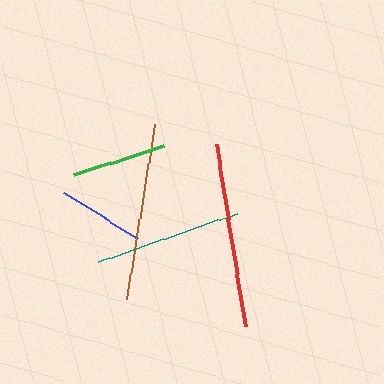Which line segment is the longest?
The red line is the longest at approximately 184 pixels.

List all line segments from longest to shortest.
From longest to shortest: red, brown, teal, green, blue.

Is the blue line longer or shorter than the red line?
The red line is longer than the blue line.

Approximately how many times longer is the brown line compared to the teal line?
The brown line is approximately 1.2 times the length of the teal line.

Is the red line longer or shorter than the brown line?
The red line is longer than the brown line.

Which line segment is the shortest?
The blue line is the shortest at approximately 88 pixels.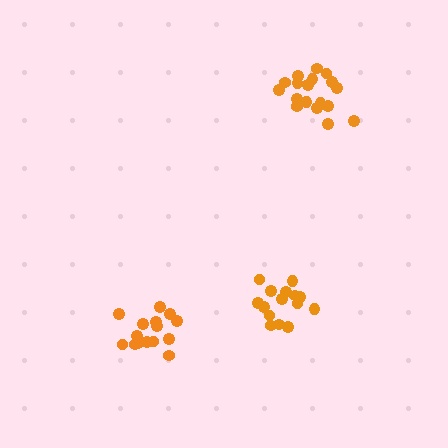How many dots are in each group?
Group 1: 18 dots, Group 2: 16 dots, Group 3: 16 dots (50 total).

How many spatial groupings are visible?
There are 3 spatial groupings.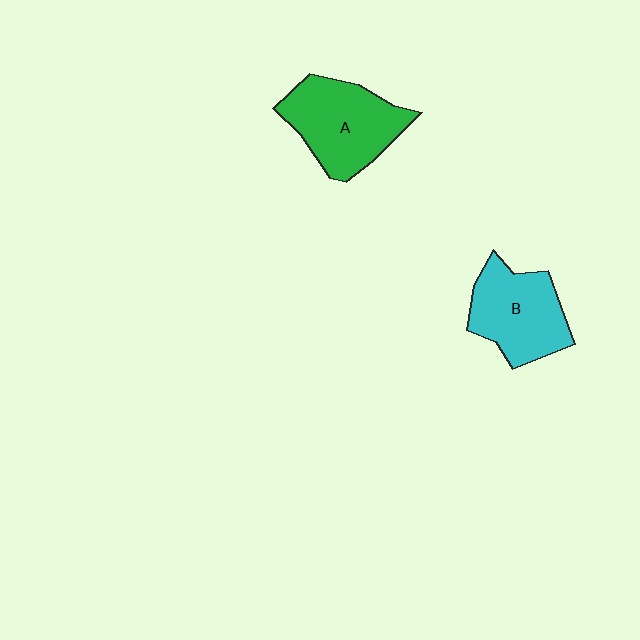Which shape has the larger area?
Shape A (green).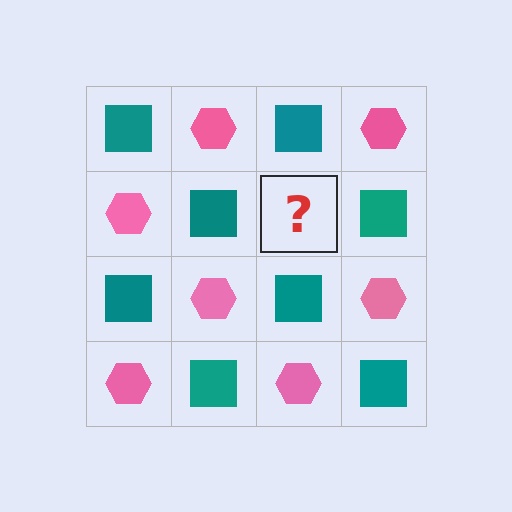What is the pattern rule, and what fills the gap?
The rule is that it alternates teal square and pink hexagon in a checkerboard pattern. The gap should be filled with a pink hexagon.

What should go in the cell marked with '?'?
The missing cell should contain a pink hexagon.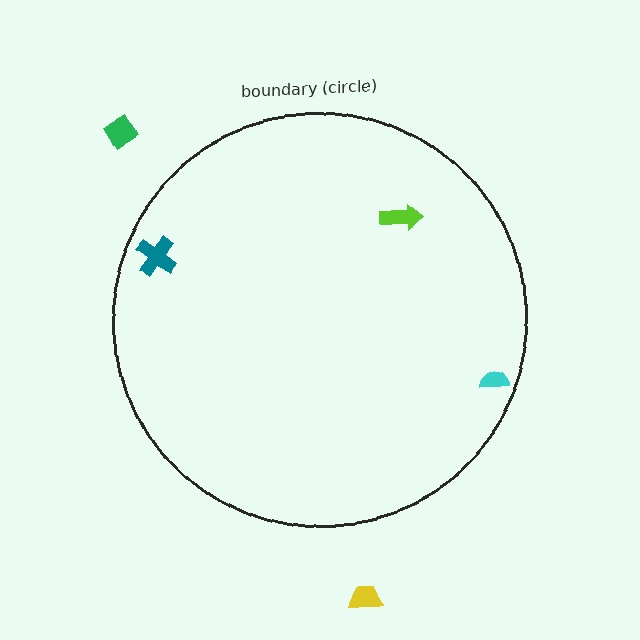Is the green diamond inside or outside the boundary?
Outside.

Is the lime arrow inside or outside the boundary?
Inside.